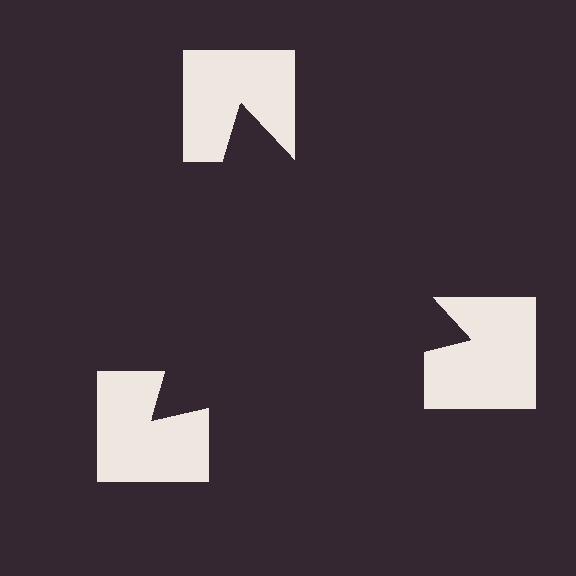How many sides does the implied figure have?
3 sides.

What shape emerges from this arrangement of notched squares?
An illusory triangle — its edges are inferred from the aligned wedge cuts in the notched squares, not physically drawn.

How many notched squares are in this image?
There are 3 — one at each vertex of the illusory triangle.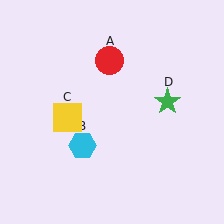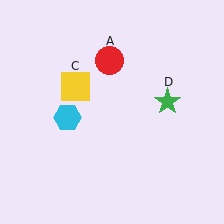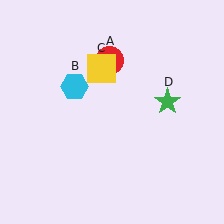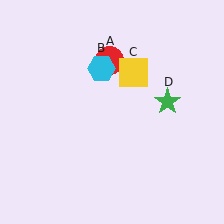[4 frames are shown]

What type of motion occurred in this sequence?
The cyan hexagon (object B), yellow square (object C) rotated clockwise around the center of the scene.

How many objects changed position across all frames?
2 objects changed position: cyan hexagon (object B), yellow square (object C).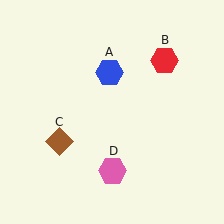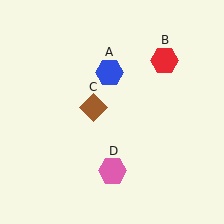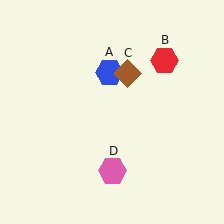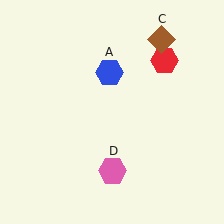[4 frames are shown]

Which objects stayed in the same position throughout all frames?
Blue hexagon (object A) and red hexagon (object B) and pink hexagon (object D) remained stationary.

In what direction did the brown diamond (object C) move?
The brown diamond (object C) moved up and to the right.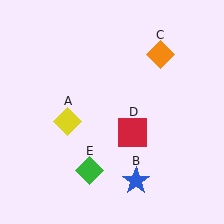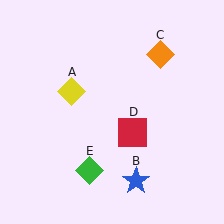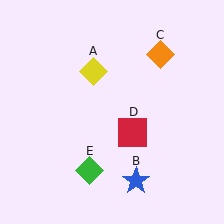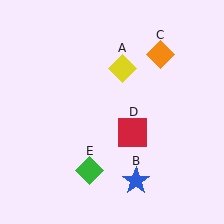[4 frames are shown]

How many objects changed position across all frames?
1 object changed position: yellow diamond (object A).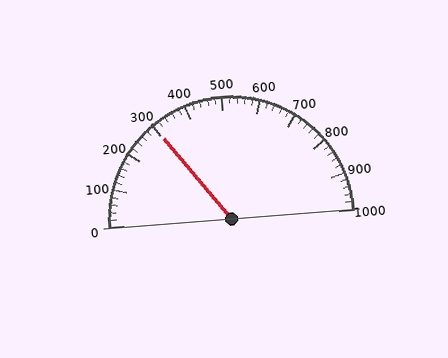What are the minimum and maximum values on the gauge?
The gauge ranges from 0 to 1000.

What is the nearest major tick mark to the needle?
The nearest major tick mark is 300.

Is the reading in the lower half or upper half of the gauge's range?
The reading is in the lower half of the range (0 to 1000).